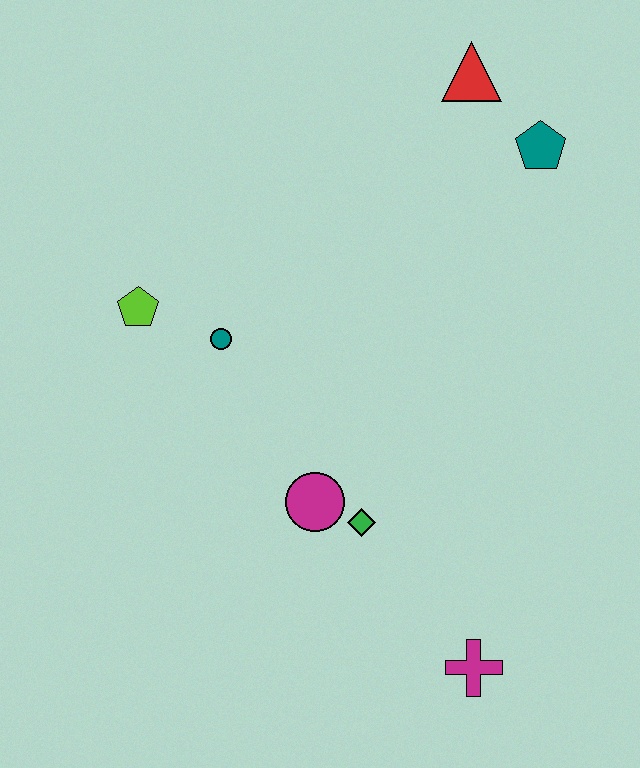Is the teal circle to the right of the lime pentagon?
Yes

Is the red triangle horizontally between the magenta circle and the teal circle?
No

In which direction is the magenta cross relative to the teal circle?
The magenta cross is below the teal circle.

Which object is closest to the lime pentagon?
The teal circle is closest to the lime pentagon.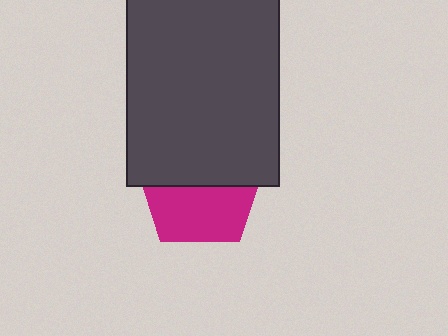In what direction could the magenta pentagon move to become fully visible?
The magenta pentagon could move down. That would shift it out from behind the dark gray rectangle entirely.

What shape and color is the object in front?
The object in front is a dark gray rectangle.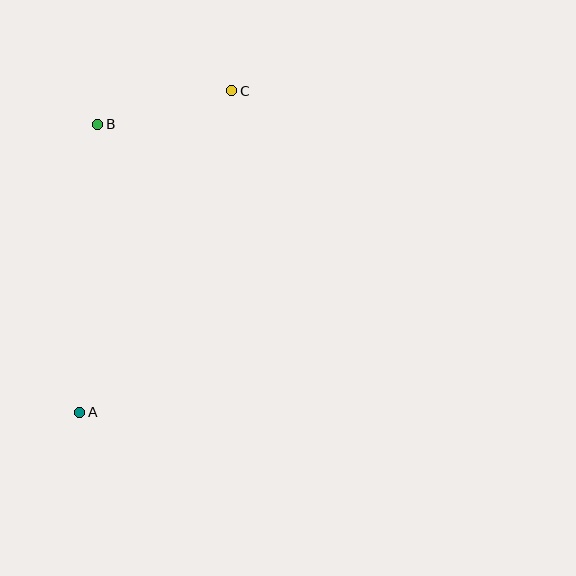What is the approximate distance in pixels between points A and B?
The distance between A and B is approximately 289 pixels.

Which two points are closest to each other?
Points B and C are closest to each other.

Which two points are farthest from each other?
Points A and C are farthest from each other.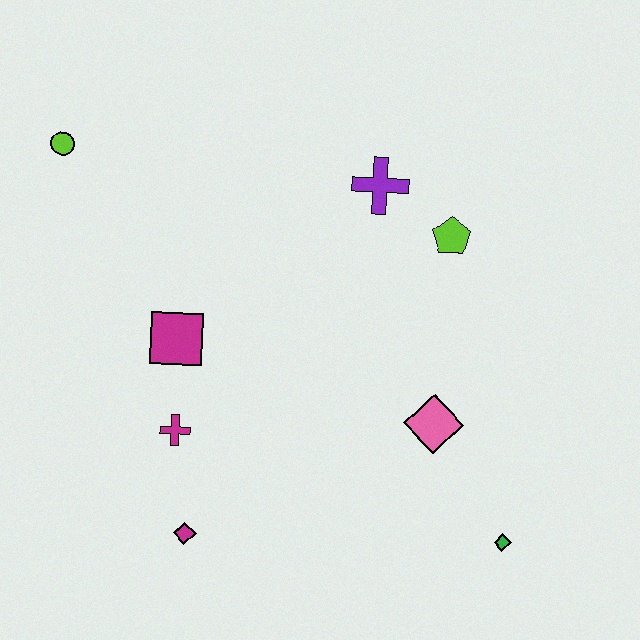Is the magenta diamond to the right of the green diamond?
No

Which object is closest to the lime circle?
The magenta square is closest to the lime circle.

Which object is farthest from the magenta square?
The green diamond is farthest from the magenta square.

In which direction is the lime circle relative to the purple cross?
The lime circle is to the left of the purple cross.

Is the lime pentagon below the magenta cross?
No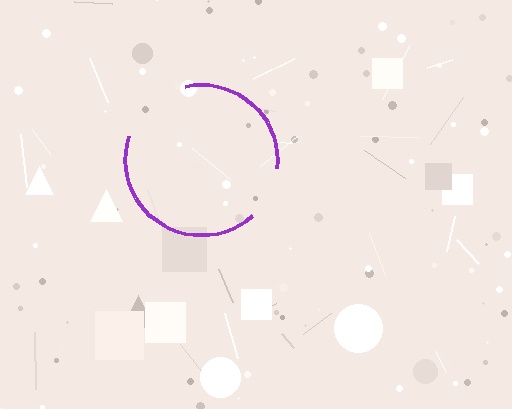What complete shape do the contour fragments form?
The contour fragments form a circle.